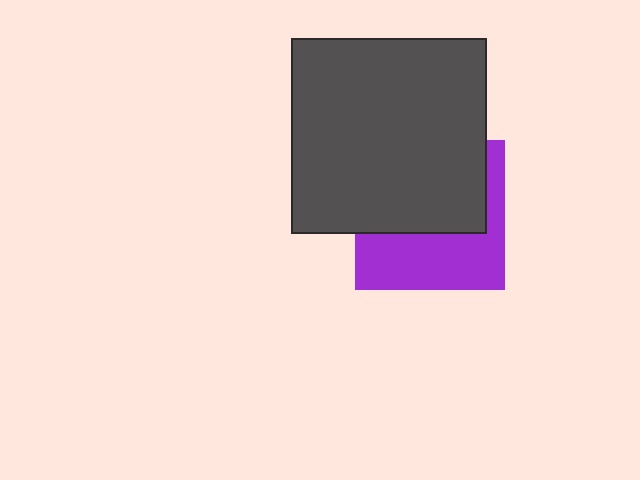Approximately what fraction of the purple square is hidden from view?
Roughly 55% of the purple square is hidden behind the dark gray square.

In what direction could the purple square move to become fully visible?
The purple square could move down. That would shift it out from behind the dark gray square entirely.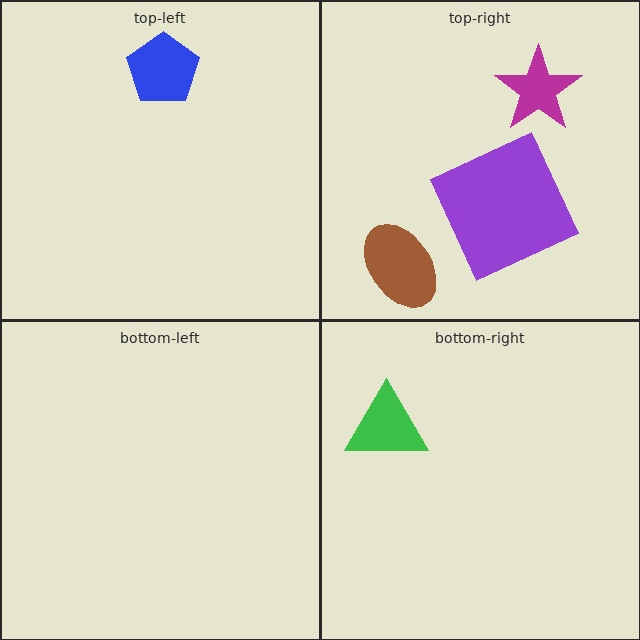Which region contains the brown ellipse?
The top-right region.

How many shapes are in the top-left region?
1.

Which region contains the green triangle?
The bottom-right region.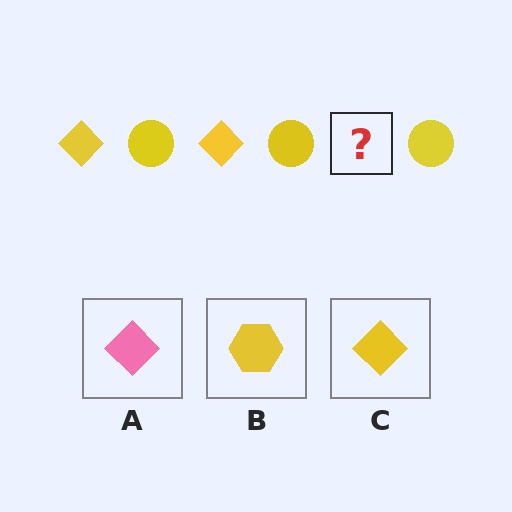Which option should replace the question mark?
Option C.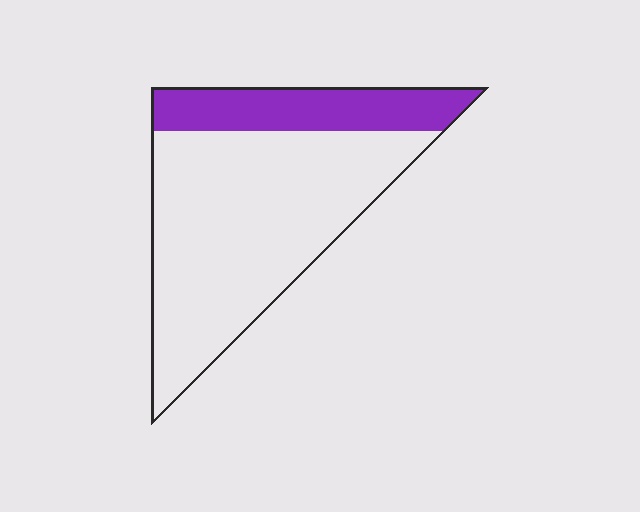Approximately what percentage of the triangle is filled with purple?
Approximately 25%.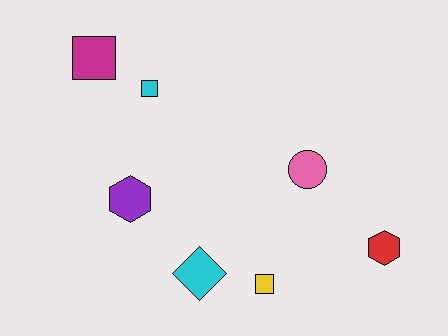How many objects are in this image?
There are 7 objects.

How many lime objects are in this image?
There are no lime objects.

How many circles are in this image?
There is 1 circle.